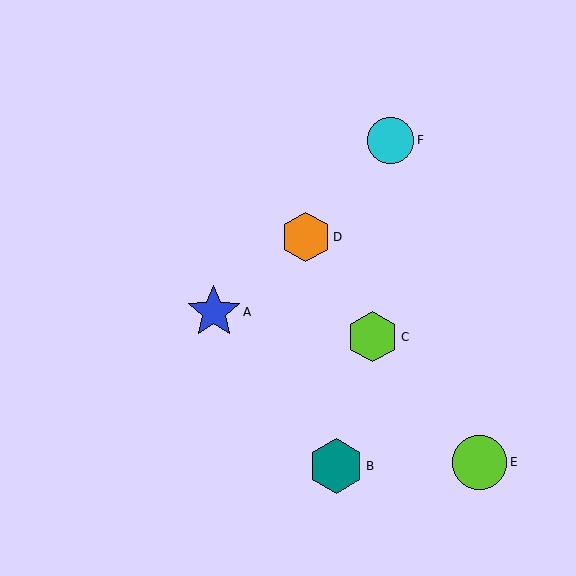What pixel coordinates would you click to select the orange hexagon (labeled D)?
Click at (306, 237) to select the orange hexagon D.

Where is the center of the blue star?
The center of the blue star is at (214, 312).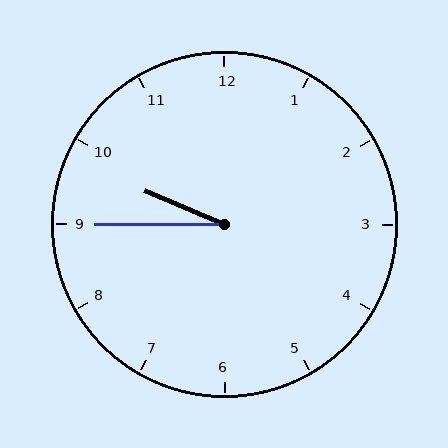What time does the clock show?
9:45.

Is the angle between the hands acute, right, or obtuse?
It is acute.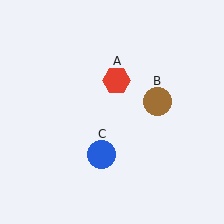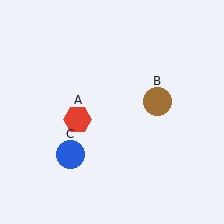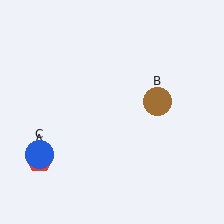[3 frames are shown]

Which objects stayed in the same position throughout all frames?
Brown circle (object B) remained stationary.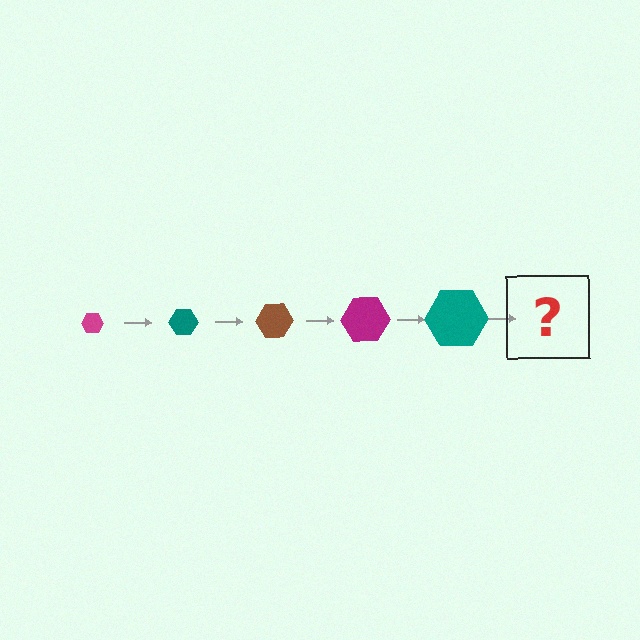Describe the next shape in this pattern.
It should be a brown hexagon, larger than the previous one.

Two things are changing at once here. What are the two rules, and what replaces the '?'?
The two rules are that the hexagon grows larger each step and the color cycles through magenta, teal, and brown. The '?' should be a brown hexagon, larger than the previous one.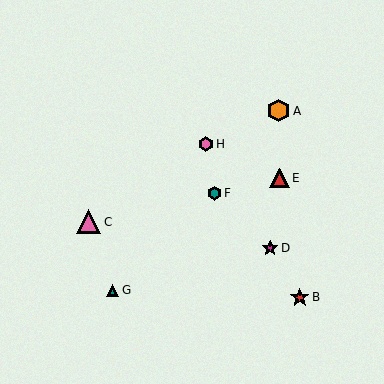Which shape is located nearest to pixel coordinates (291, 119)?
The orange hexagon (labeled A) at (278, 111) is nearest to that location.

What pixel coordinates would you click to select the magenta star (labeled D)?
Click at (270, 248) to select the magenta star D.